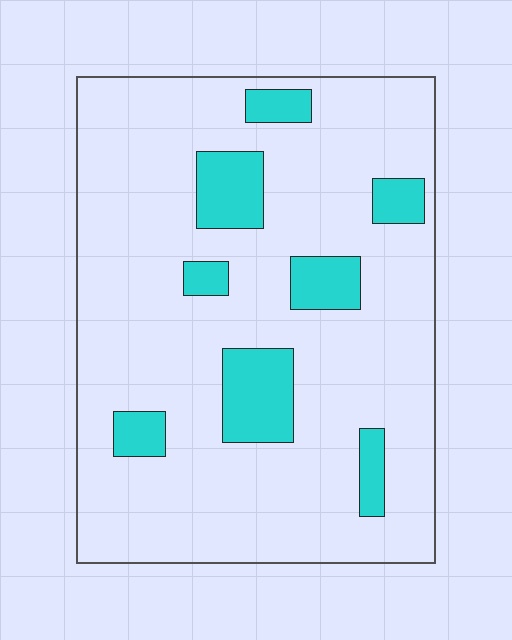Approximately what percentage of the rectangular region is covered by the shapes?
Approximately 15%.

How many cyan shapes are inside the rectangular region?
8.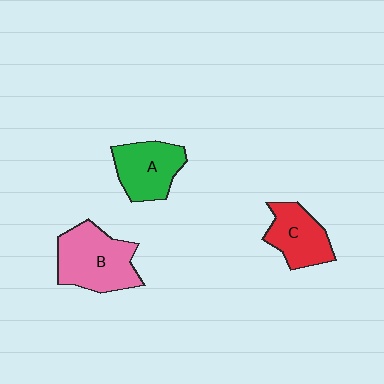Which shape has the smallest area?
Shape C (red).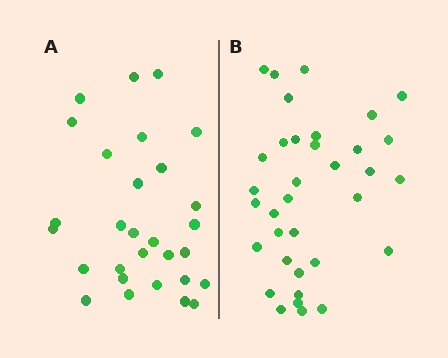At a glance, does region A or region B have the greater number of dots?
Region B (the right region) has more dots.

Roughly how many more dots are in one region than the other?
Region B has about 6 more dots than region A.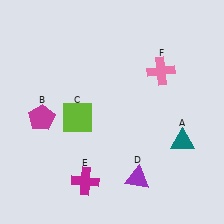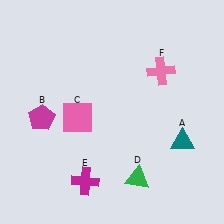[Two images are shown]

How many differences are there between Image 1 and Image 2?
There are 2 differences between the two images.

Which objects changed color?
C changed from lime to pink. D changed from purple to green.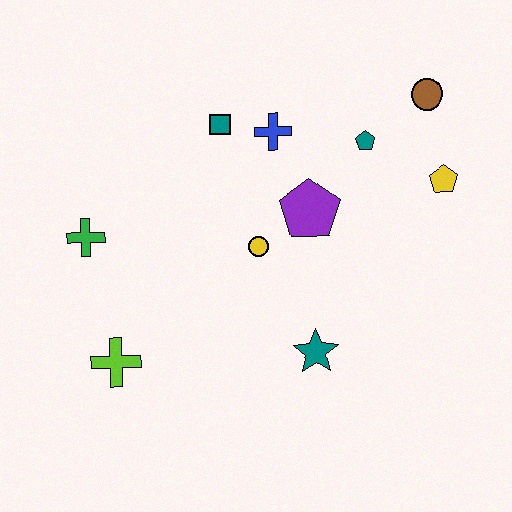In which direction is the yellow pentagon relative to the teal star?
The yellow pentagon is above the teal star.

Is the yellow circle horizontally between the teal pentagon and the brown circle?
No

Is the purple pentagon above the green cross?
Yes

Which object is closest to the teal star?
The yellow circle is closest to the teal star.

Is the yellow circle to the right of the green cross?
Yes